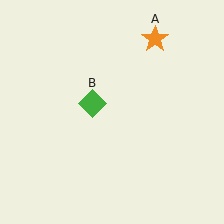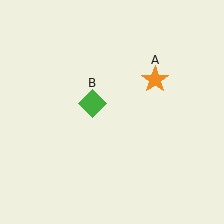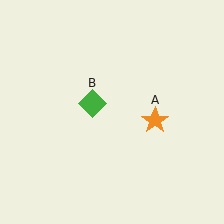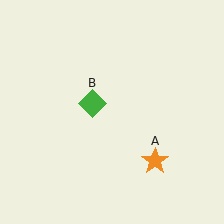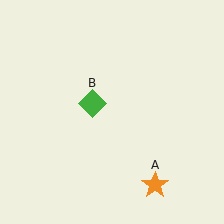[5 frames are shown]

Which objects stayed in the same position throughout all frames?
Green diamond (object B) remained stationary.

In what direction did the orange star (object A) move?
The orange star (object A) moved down.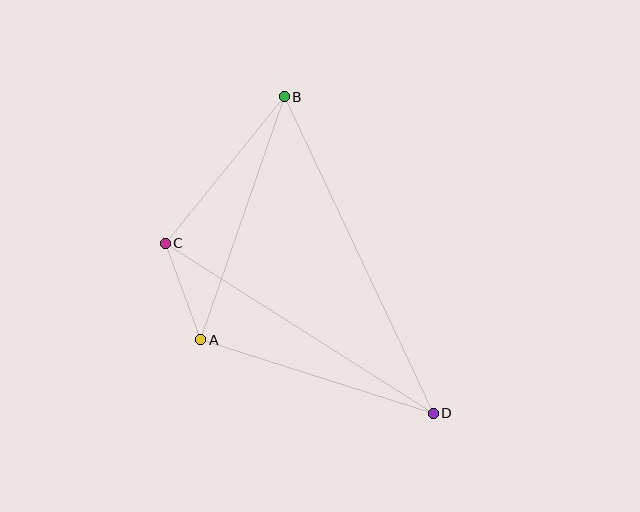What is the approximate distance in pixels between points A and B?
The distance between A and B is approximately 257 pixels.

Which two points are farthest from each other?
Points B and D are farthest from each other.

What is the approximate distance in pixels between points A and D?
The distance between A and D is approximately 244 pixels.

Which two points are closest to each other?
Points A and C are closest to each other.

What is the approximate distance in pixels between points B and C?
The distance between B and C is approximately 189 pixels.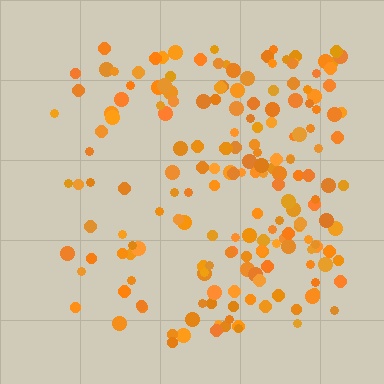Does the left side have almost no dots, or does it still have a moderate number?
Still a moderate number, just noticeably fewer than the right.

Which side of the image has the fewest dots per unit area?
The left.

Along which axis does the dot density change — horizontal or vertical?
Horizontal.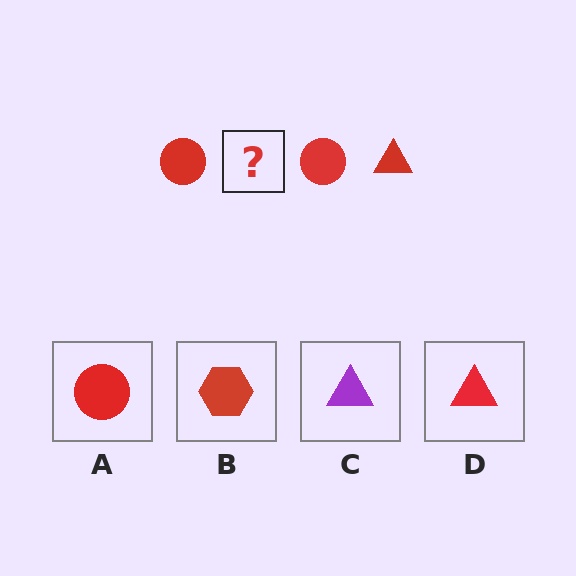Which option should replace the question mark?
Option D.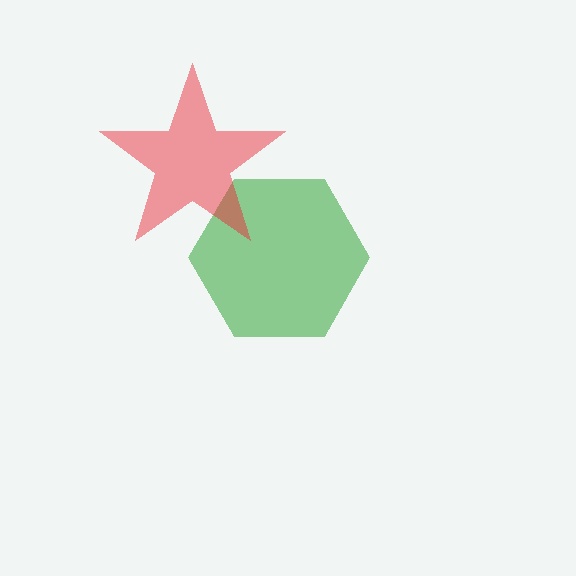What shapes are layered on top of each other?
The layered shapes are: a green hexagon, a red star.